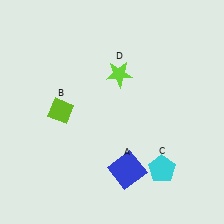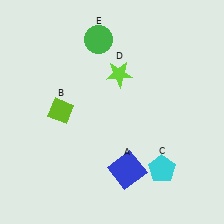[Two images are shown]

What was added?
A green circle (E) was added in Image 2.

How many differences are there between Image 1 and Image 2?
There is 1 difference between the two images.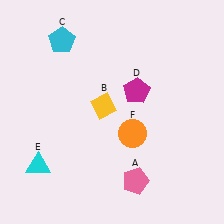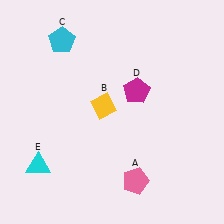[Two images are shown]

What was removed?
The orange circle (F) was removed in Image 2.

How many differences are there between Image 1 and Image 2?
There is 1 difference between the two images.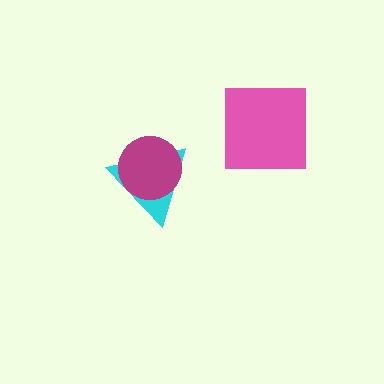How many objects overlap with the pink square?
0 objects overlap with the pink square.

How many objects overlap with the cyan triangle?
1 object overlaps with the cyan triangle.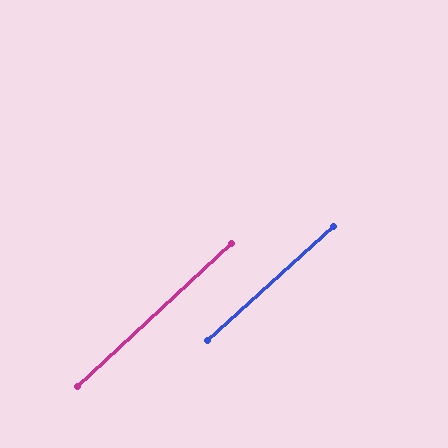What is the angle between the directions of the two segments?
Approximately 1 degree.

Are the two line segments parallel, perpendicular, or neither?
Parallel — their directions differ by only 0.7°.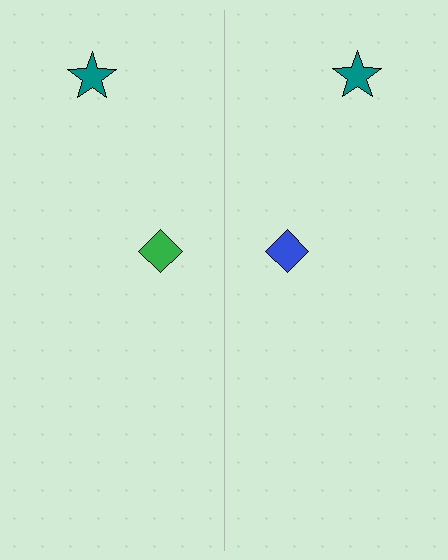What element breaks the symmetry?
The blue diamond on the right side breaks the symmetry — its mirror counterpart is green.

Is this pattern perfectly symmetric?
No, the pattern is not perfectly symmetric. The blue diamond on the right side breaks the symmetry — its mirror counterpart is green.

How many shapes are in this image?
There are 4 shapes in this image.